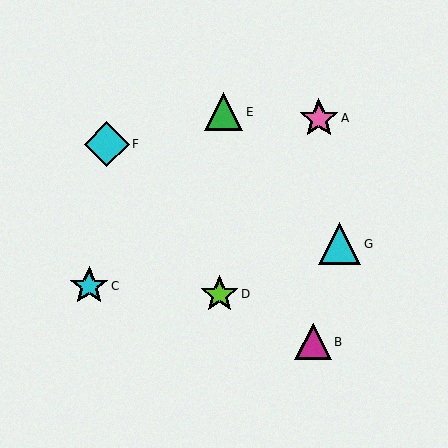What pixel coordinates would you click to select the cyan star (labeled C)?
Click at (89, 286) to select the cyan star C.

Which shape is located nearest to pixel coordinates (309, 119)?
The pink star (labeled A) at (319, 118) is nearest to that location.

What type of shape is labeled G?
Shape G is a cyan triangle.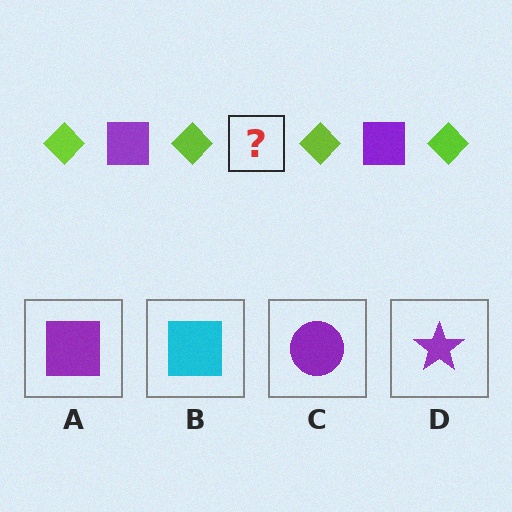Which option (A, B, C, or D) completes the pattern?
A.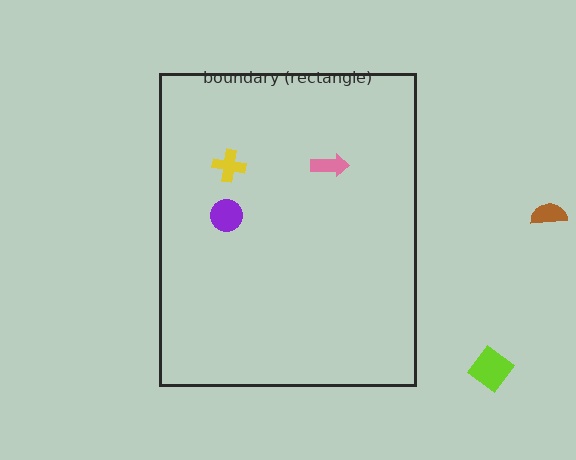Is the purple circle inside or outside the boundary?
Inside.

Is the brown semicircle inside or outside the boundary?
Outside.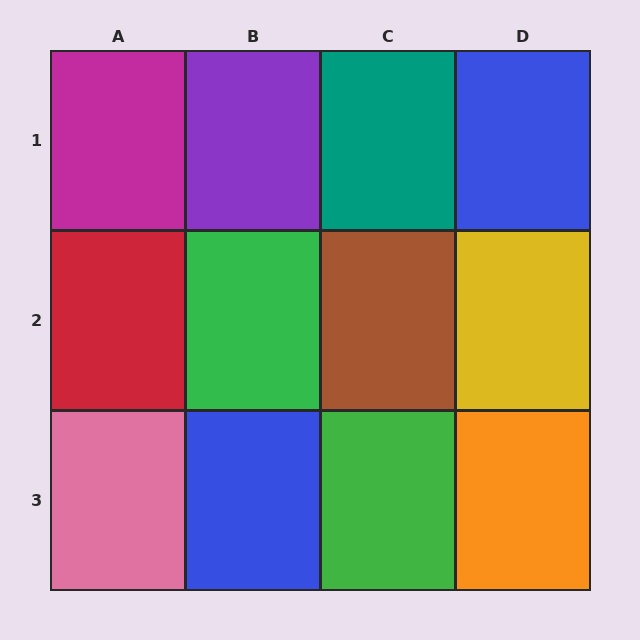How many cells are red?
1 cell is red.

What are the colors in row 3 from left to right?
Pink, blue, green, orange.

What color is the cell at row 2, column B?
Green.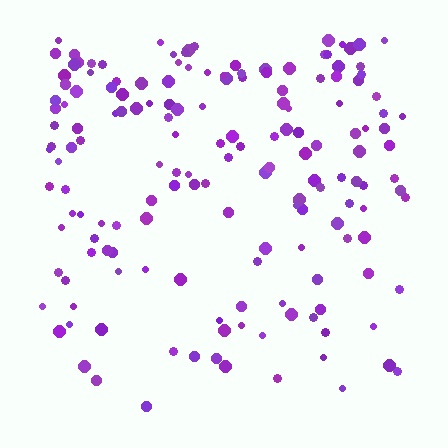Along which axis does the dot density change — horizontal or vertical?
Vertical.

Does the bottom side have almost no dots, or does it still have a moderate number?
Still a moderate number, just noticeably fewer than the top.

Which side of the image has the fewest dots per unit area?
The bottom.